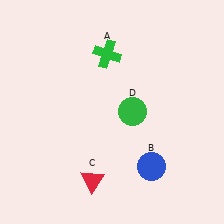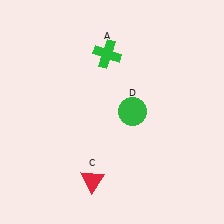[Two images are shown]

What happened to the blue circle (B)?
The blue circle (B) was removed in Image 2. It was in the bottom-right area of Image 1.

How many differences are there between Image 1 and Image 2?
There is 1 difference between the two images.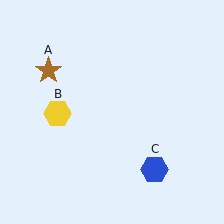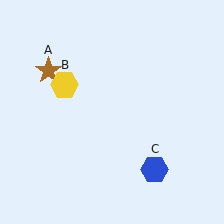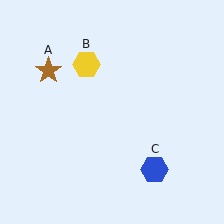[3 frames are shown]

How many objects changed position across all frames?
1 object changed position: yellow hexagon (object B).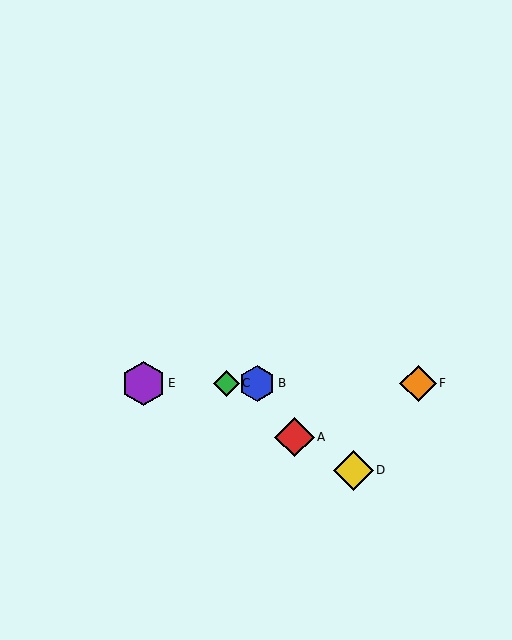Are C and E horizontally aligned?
Yes, both are at y≈384.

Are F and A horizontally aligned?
No, F is at y≈384 and A is at y≈437.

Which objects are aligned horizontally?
Objects B, C, E, F are aligned horizontally.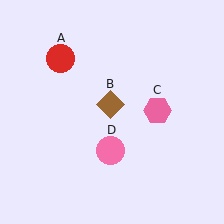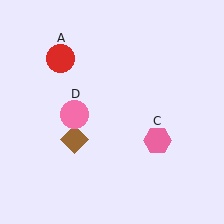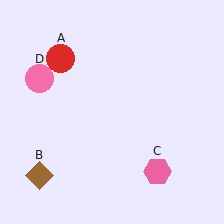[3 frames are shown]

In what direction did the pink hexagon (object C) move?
The pink hexagon (object C) moved down.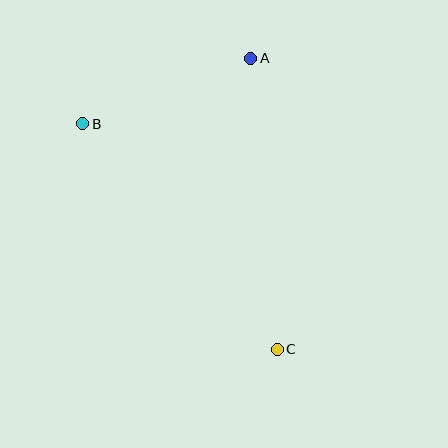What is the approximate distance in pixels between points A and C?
The distance between A and C is approximately 292 pixels.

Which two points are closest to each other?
Points A and B are closest to each other.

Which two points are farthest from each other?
Points B and C are farthest from each other.